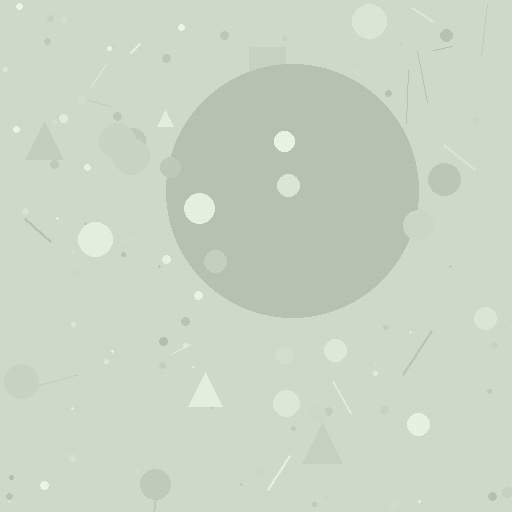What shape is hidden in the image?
A circle is hidden in the image.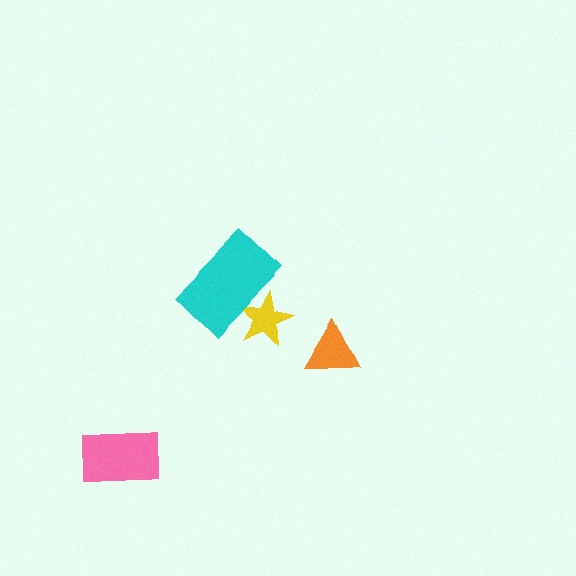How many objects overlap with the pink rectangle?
0 objects overlap with the pink rectangle.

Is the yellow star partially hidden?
Yes, it is partially covered by another shape.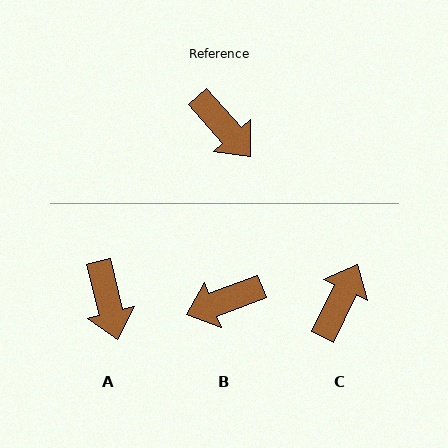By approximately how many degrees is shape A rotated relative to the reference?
Approximately 28 degrees clockwise.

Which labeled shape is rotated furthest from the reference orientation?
C, about 113 degrees away.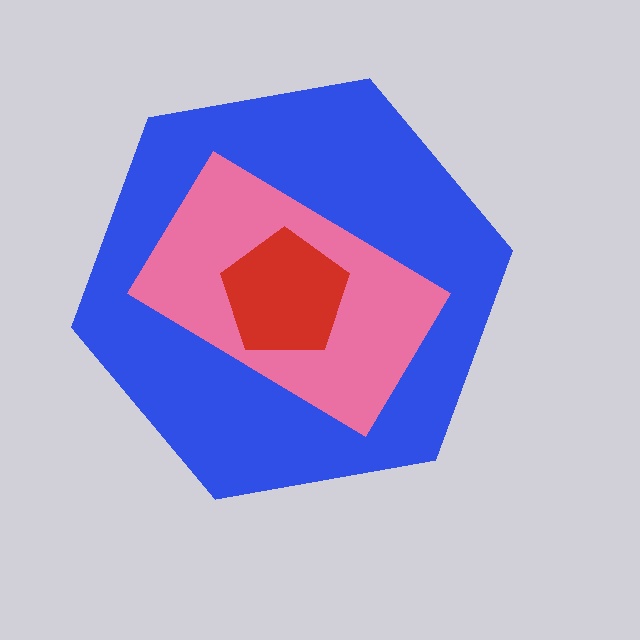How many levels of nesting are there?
3.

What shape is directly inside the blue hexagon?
The pink rectangle.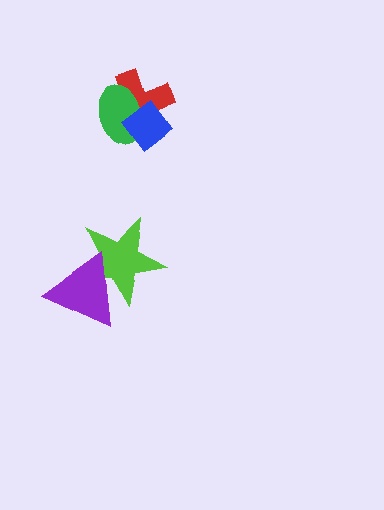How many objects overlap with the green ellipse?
2 objects overlap with the green ellipse.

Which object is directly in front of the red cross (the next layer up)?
The green ellipse is directly in front of the red cross.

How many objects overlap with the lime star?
1 object overlaps with the lime star.